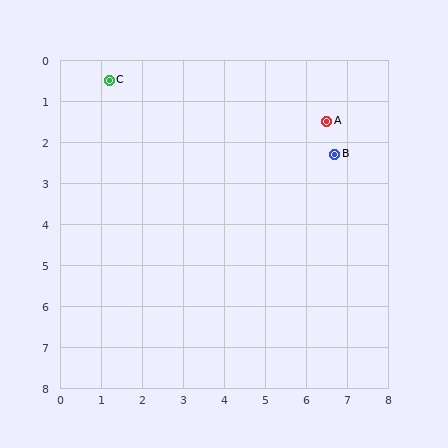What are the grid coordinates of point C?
Point C is at approximately (1.2, 0.5).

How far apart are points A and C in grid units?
Points A and C are about 5.4 grid units apart.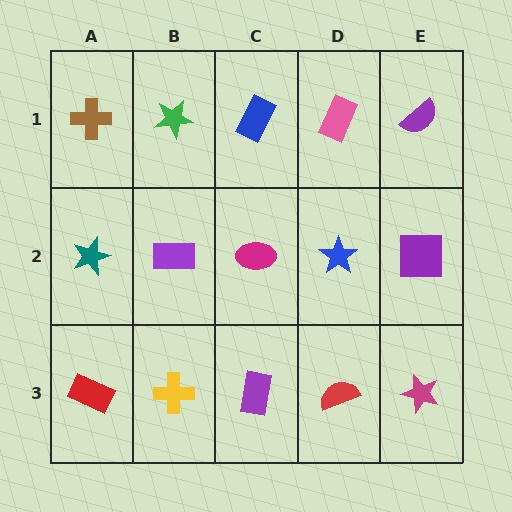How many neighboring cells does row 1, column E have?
2.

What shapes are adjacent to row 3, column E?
A purple square (row 2, column E), a red semicircle (row 3, column D).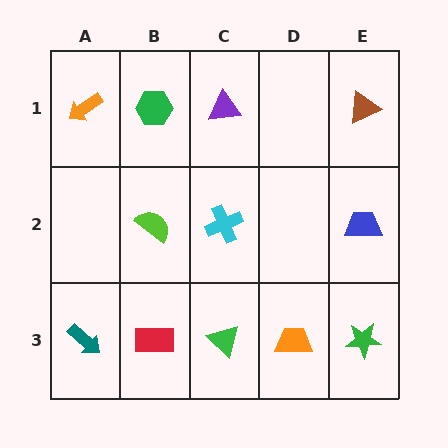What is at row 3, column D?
An orange trapezoid.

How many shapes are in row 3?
5 shapes.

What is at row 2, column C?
A cyan cross.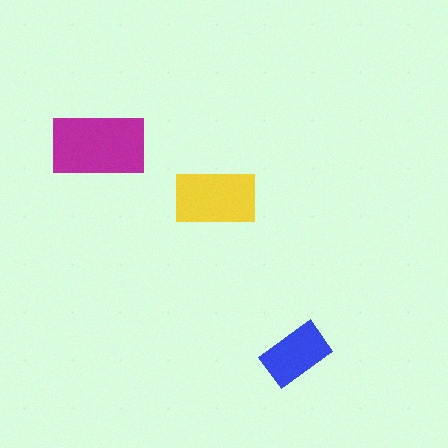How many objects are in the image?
There are 3 objects in the image.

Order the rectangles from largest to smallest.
the magenta one, the yellow one, the blue one.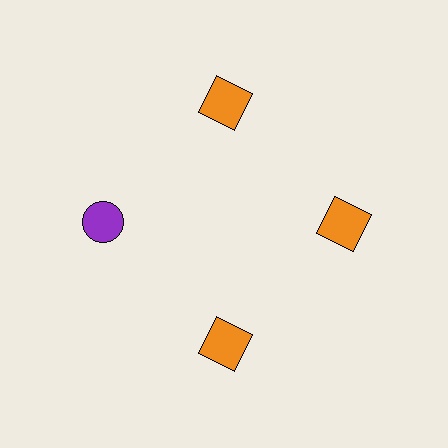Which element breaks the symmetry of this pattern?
The purple circle at roughly the 9 o'clock position breaks the symmetry. All other shapes are orange squares.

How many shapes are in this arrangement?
There are 4 shapes arranged in a ring pattern.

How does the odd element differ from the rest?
It differs in both color (purple instead of orange) and shape (circle instead of square).